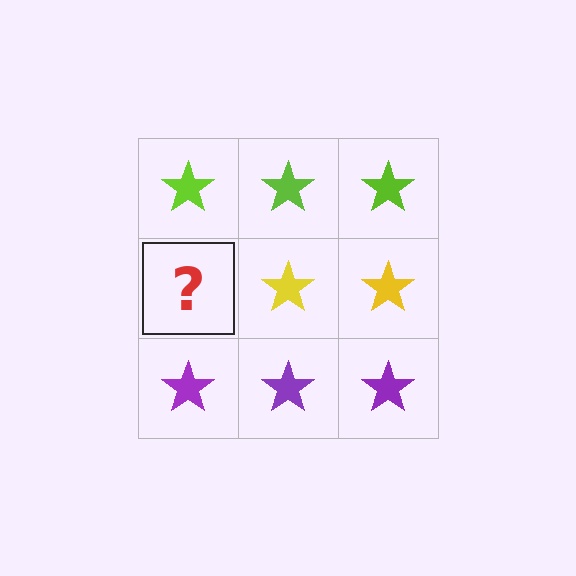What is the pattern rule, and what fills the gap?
The rule is that each row has a consistent color. The gap should be filled with a yellow star.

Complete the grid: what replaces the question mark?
The question mark should be replaced with a yellow star.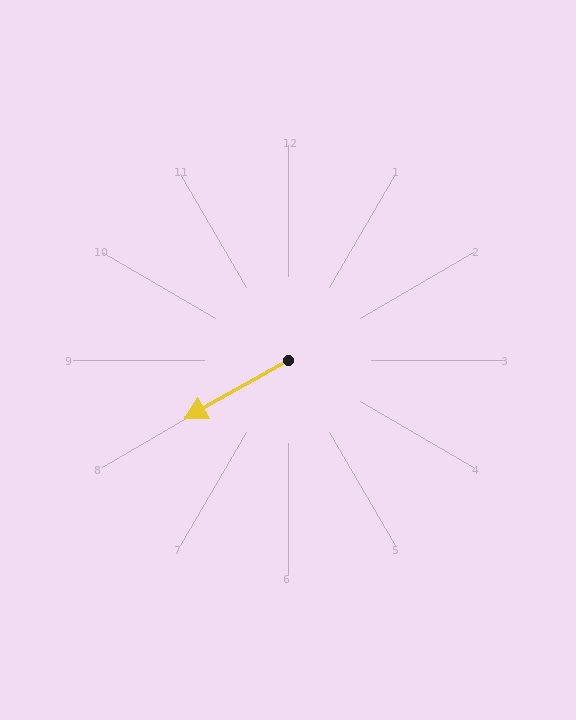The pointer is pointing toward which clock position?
Roughly 8 o'clock.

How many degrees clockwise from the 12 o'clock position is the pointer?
Approximately 240 degrees.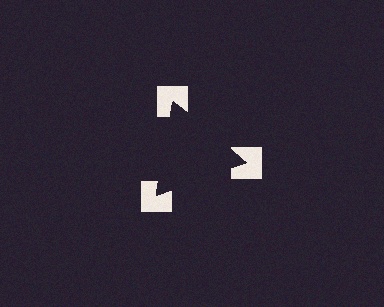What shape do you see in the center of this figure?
An illusory triangle — its edges are inferred from the aligned wedge cuts in the notched squares, not physically drawn.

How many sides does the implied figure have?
3 sides.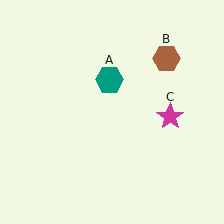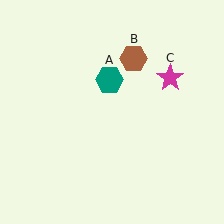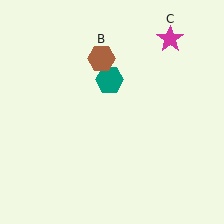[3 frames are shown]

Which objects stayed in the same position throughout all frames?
Teal hexagon (object A) remained stationary.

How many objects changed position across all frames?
2 objects changed position: brown hexagon (object B), magenta star (object C).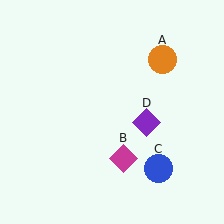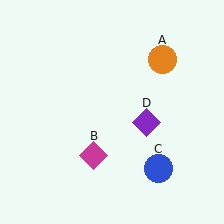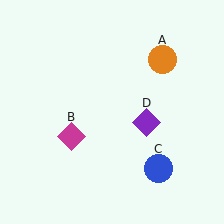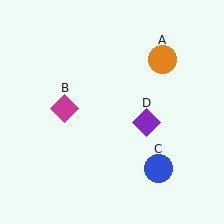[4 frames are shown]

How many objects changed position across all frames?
1 object changed position: magenta diamond (object B).